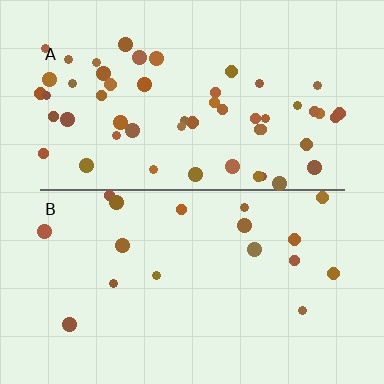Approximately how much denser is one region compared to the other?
Approximately 3.0× — region A over region B.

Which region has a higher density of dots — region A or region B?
A (the top).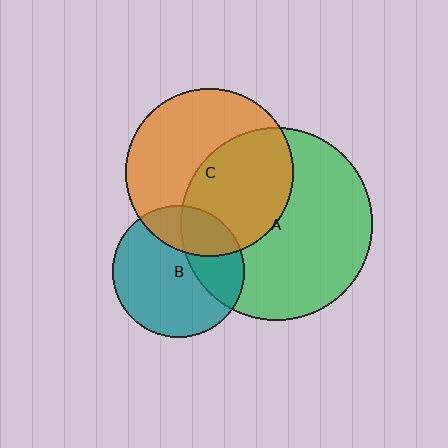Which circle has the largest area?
Circle A (green).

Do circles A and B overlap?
Yes.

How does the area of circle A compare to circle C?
Approximately 1.3 times.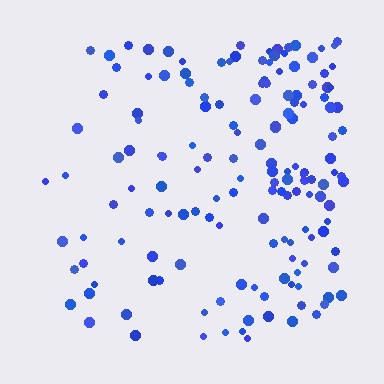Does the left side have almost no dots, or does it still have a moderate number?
Still a moderate number, just noticeably fewer than the right.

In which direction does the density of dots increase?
From left to right, with the right side densest.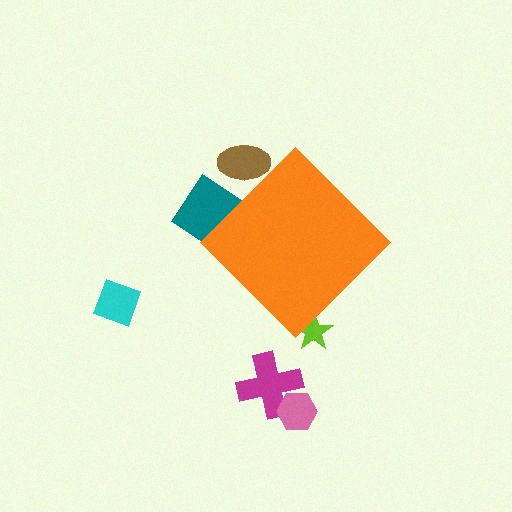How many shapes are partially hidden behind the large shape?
3 shapes are partially hidden.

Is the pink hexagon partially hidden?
No, the pink hexagon is fully visible.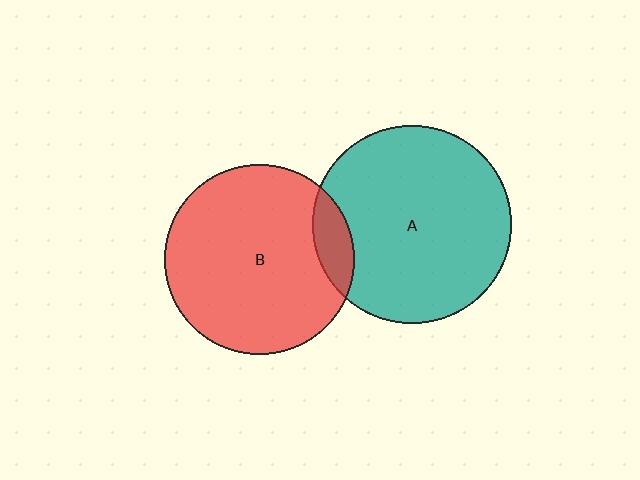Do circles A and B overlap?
Yes.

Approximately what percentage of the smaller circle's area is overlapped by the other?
Approximately 10%.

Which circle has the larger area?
Circle A (teal).